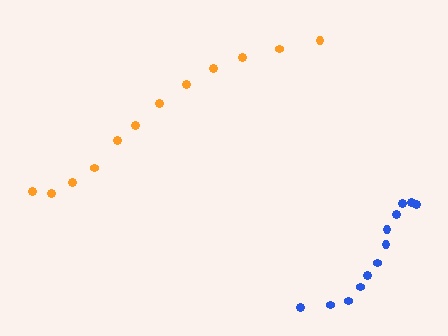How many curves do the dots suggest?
There are 2 distinct paths.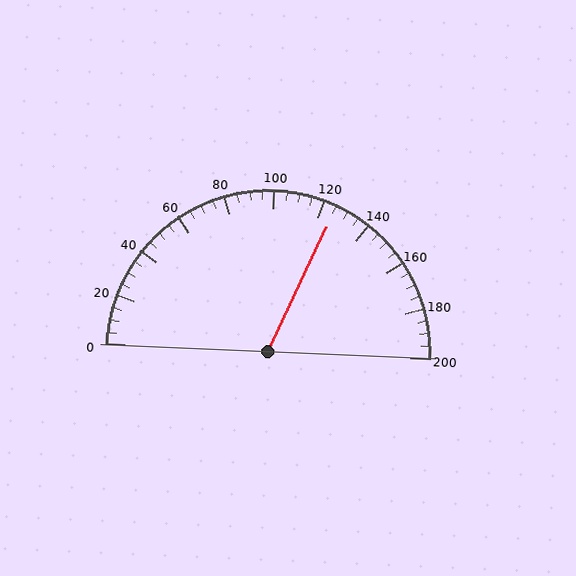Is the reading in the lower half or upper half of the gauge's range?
The reading is in the upper half of the range (0 to 200).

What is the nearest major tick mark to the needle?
The nearest major tick mark is 120.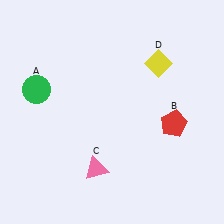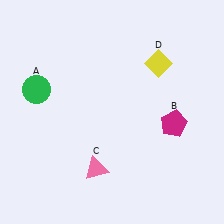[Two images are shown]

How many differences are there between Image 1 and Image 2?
There is 1 difference between the two images.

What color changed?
The pentagon (B) changed from red in Image 1 to magenta in Image 2.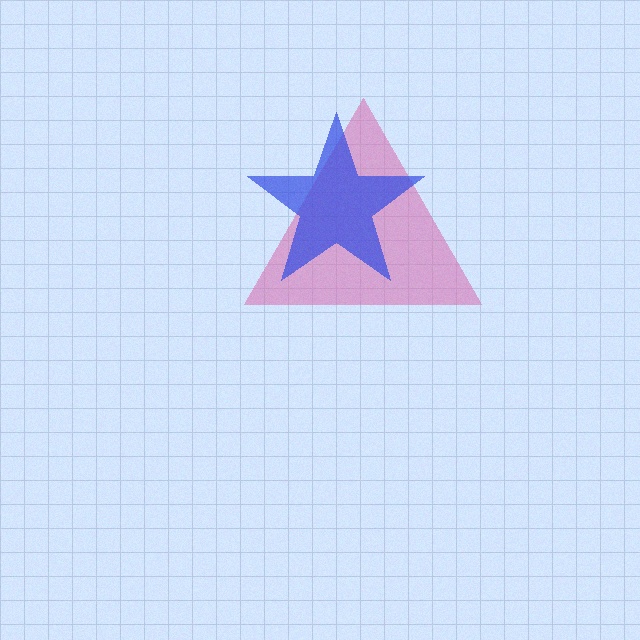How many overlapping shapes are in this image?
There are 2 overlapping shapes in the image.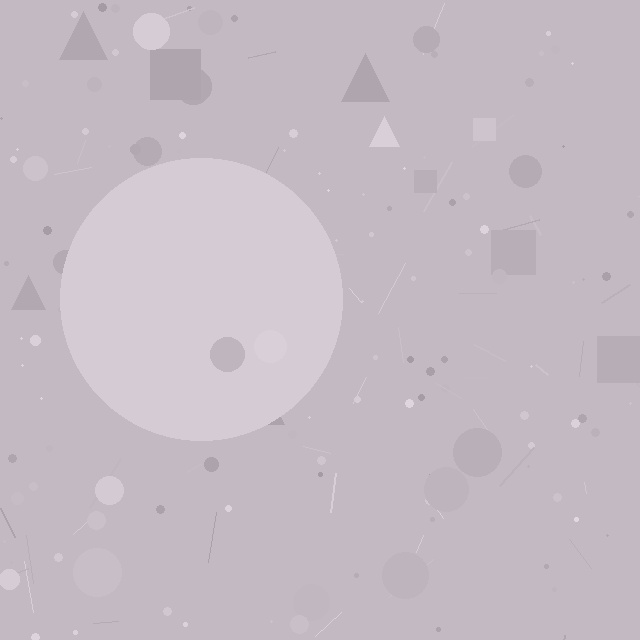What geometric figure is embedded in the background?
A circle is embedded in the background.